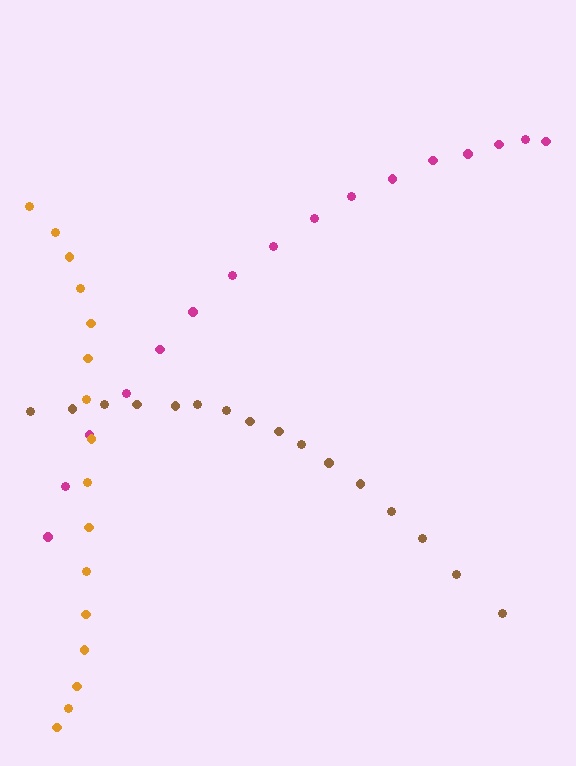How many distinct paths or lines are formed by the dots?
There are 3 distinct paths.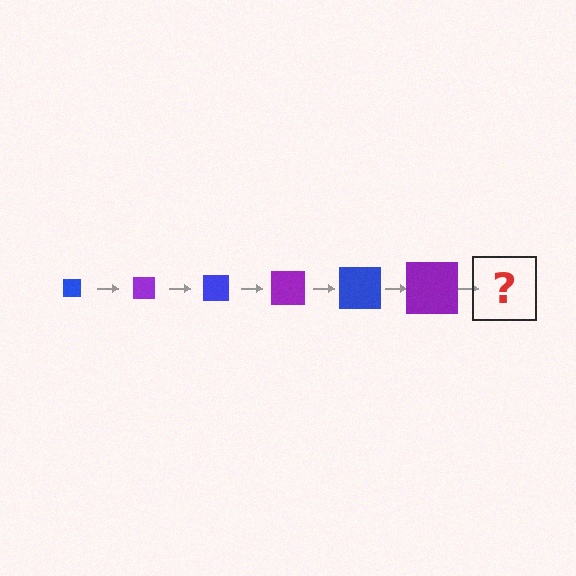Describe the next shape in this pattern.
It should be a blue square, larger than the previous one.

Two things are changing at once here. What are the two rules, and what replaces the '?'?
The two rules are that the square grows larger each step and the color cycles through blue and purple. The '?' should be a blue square, larger than the previous one.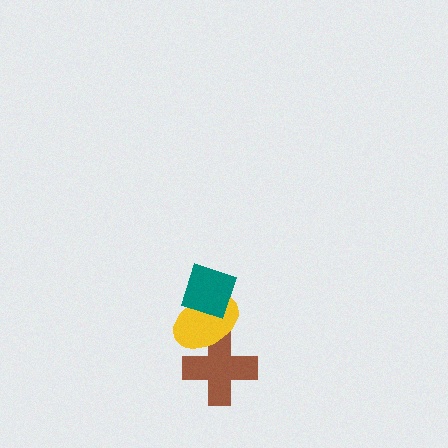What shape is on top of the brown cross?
The yellow ellipse is on top of the brown cross.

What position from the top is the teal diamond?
The teal diamond is 1st from the top.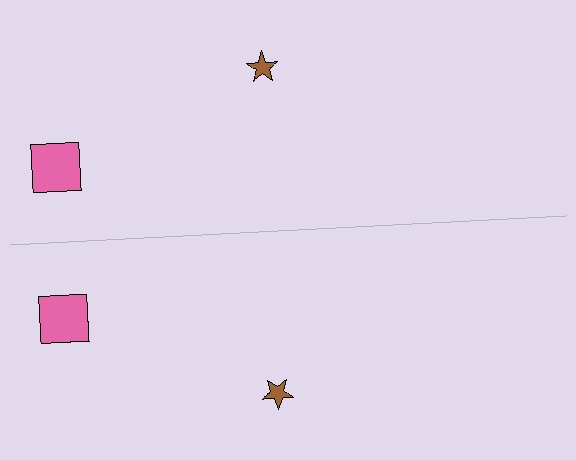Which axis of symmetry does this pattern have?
The pattern has a horizontal axis of symmetry running through the center of the image.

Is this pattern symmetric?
Yes, this pattern has bilateral (reflection) symmetry.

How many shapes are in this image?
There are 4 shapes in this image.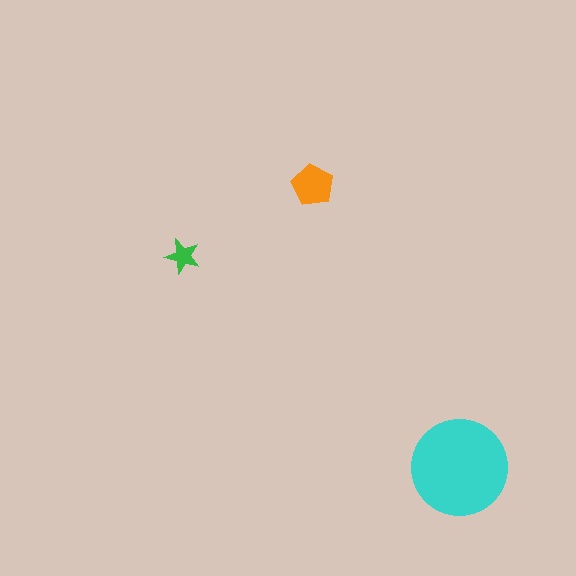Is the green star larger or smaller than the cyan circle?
Smaller.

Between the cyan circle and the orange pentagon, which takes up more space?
The cyan circle.